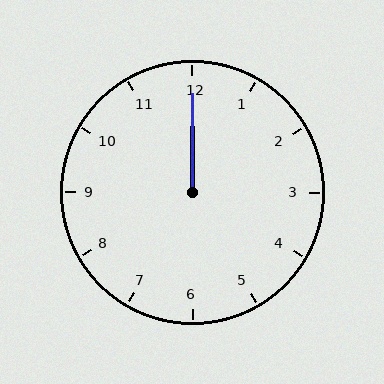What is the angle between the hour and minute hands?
Approximately 0 degrees.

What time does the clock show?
12:00.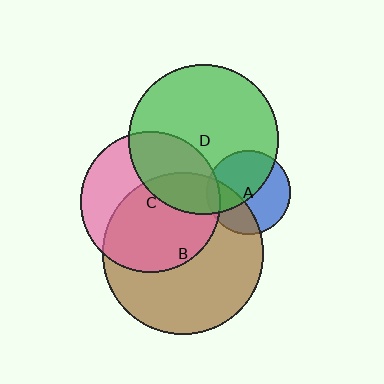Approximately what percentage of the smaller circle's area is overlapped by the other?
Approximately 35%.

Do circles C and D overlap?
Yes.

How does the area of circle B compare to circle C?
Approximately 1.3 times.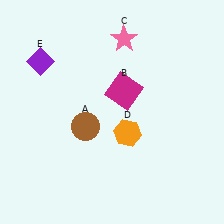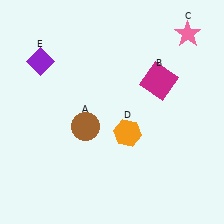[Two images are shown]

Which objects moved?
The objects that moved are: the magenta square (B), the pink star (C).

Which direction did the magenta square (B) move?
The magenta square (B) moved right.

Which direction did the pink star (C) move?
The pink star (C) moved right.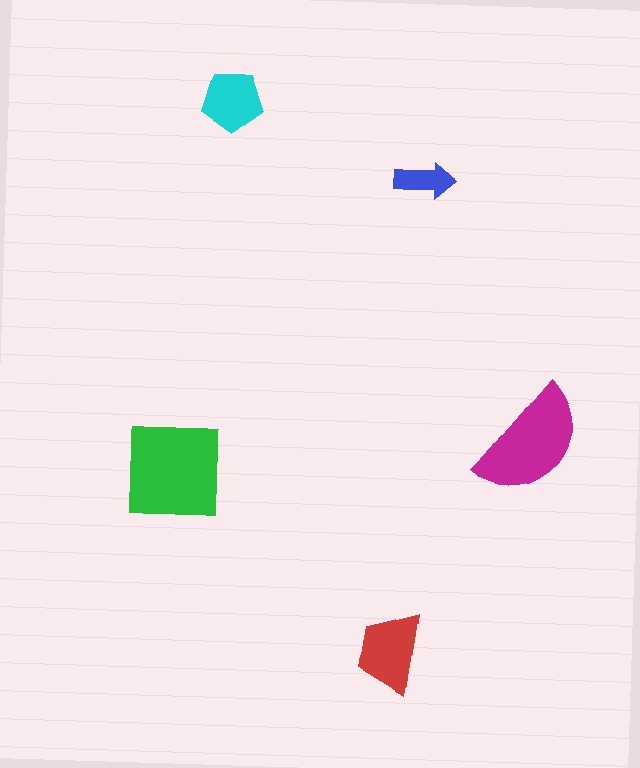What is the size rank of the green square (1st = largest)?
1st.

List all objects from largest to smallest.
The green square, the magenta semicircle, the red trapezoid, the cyan pentagon, the blue arrow.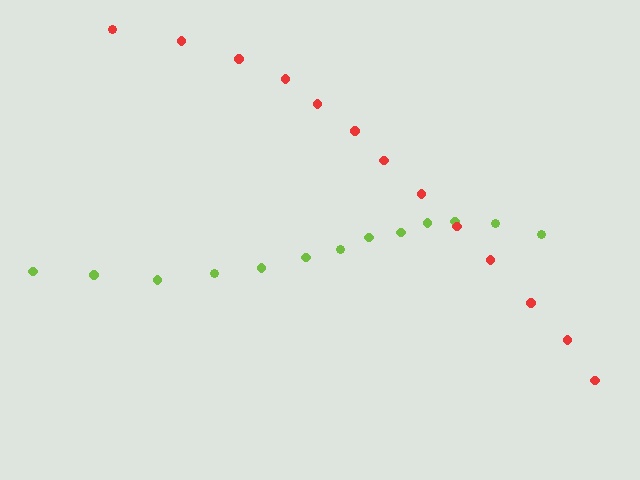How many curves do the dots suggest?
There are 2 distinct paths.